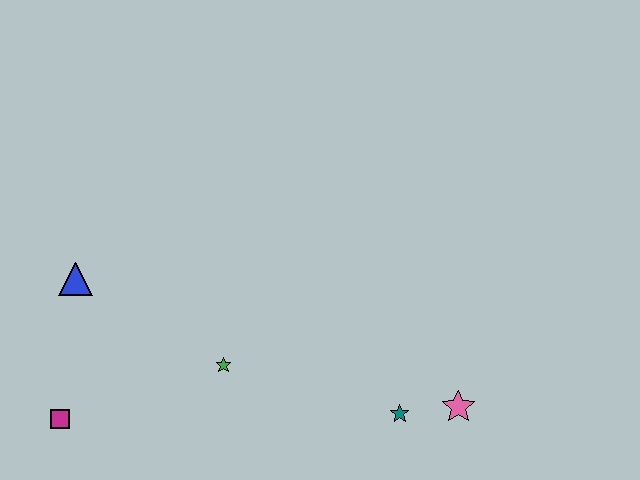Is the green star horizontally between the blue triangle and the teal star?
Yes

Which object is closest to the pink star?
The teal star is closest to the pink star.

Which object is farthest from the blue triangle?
The pink star is farthest from the blue triangle.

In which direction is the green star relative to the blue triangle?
The green star is to the right of the blue triangle.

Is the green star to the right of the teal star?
No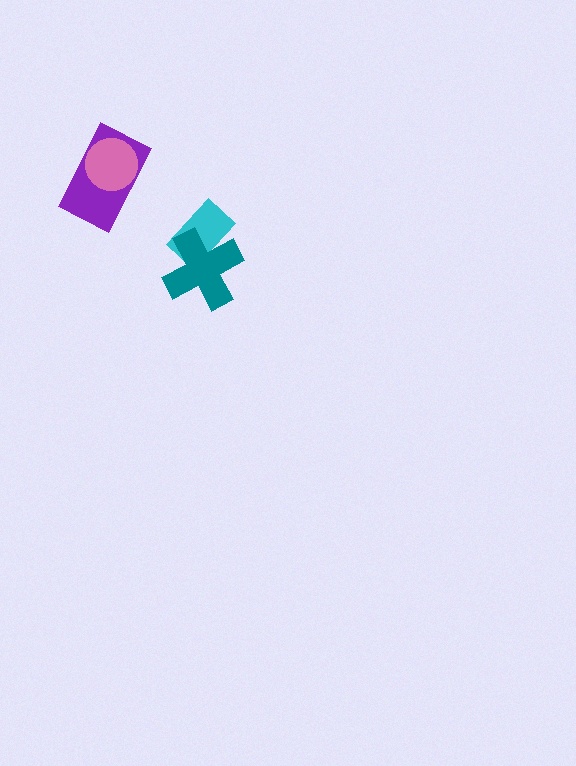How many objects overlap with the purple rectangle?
1 object overlaps with the purple rectangle.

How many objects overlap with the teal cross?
1 object overlaps with the teal cross.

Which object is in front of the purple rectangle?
The pink circle is in front of the purple rectangle.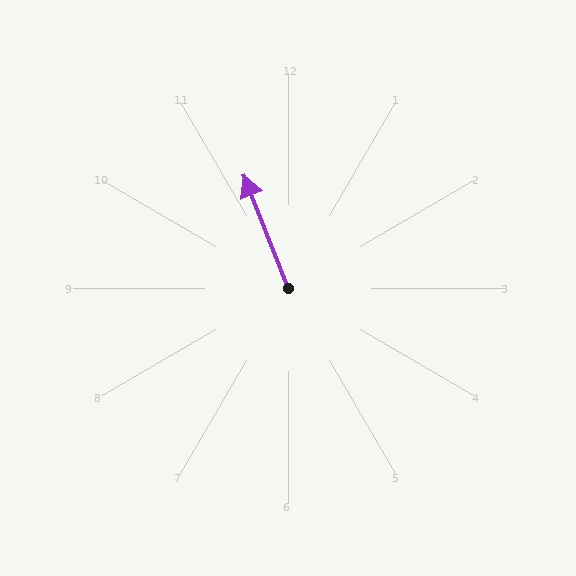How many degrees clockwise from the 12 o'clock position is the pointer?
Approximately 339 degrees.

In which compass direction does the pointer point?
North.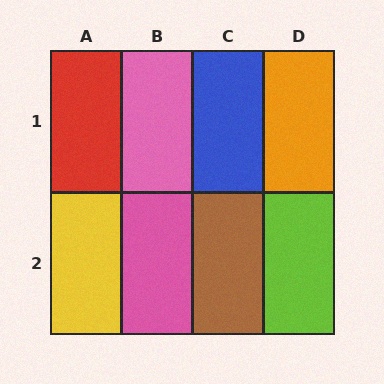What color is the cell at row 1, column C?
Blue.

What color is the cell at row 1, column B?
Pink.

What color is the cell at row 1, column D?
Orange.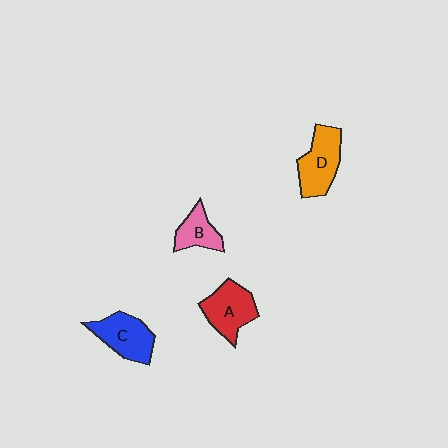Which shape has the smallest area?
Shape B (pink).